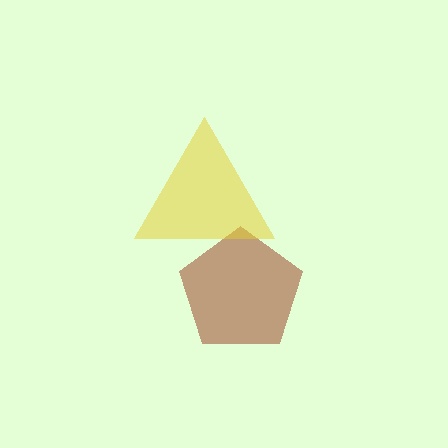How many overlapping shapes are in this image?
There are 2 overlapping shapes in the image.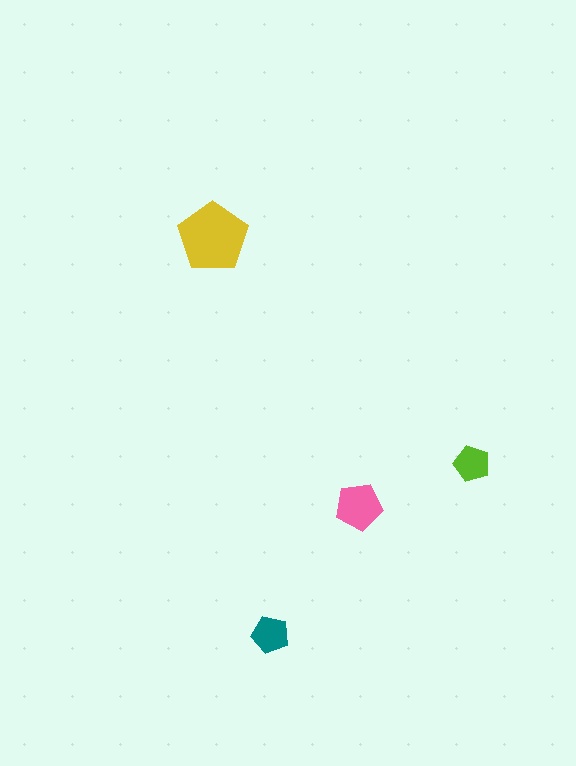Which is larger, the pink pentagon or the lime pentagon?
The pink one.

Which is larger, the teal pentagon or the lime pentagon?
The teal one.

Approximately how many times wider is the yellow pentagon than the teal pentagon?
About 2 times wider.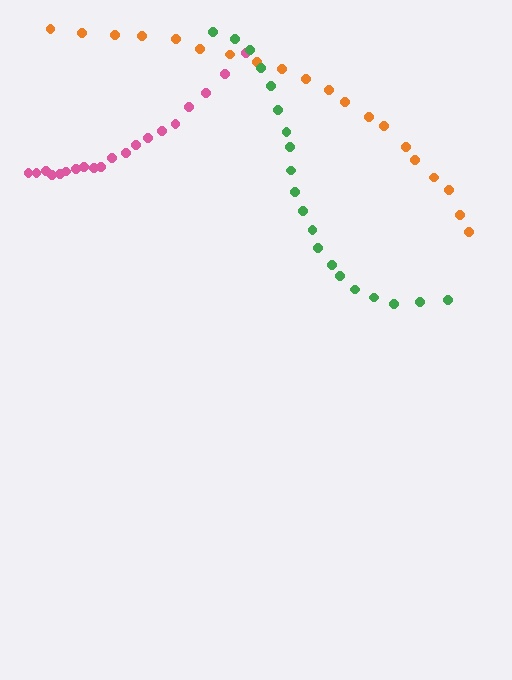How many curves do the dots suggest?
There are 3 distinct paths.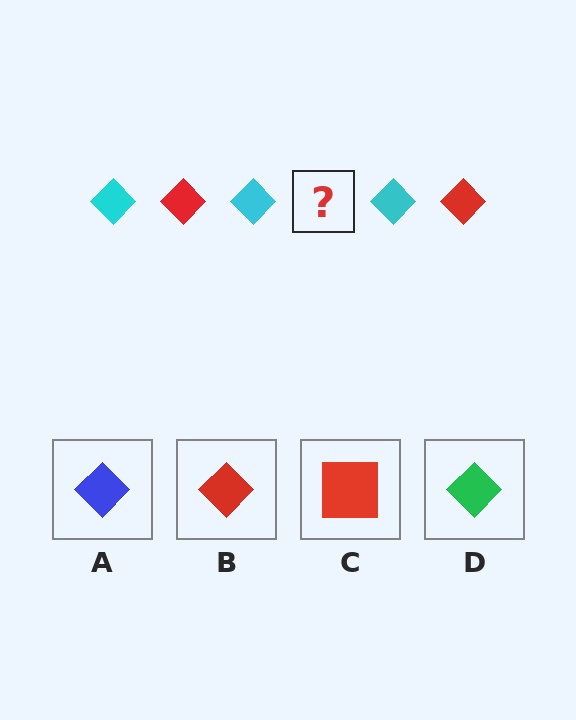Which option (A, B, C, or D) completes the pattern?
B.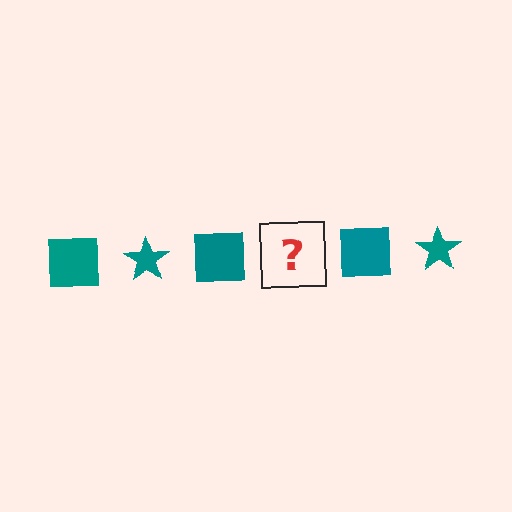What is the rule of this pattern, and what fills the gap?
The rule is that the pattern cycles through square, star shapes in teal. The gap should be filled with a teal star.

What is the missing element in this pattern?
The missing element is a teal star.